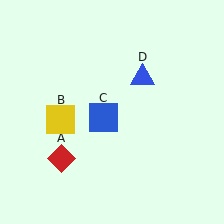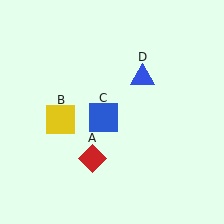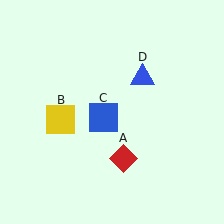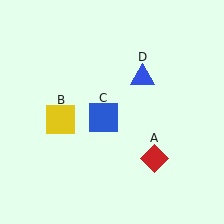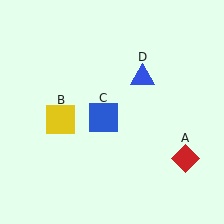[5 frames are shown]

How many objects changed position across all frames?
1 object changed position: red diamond (object A).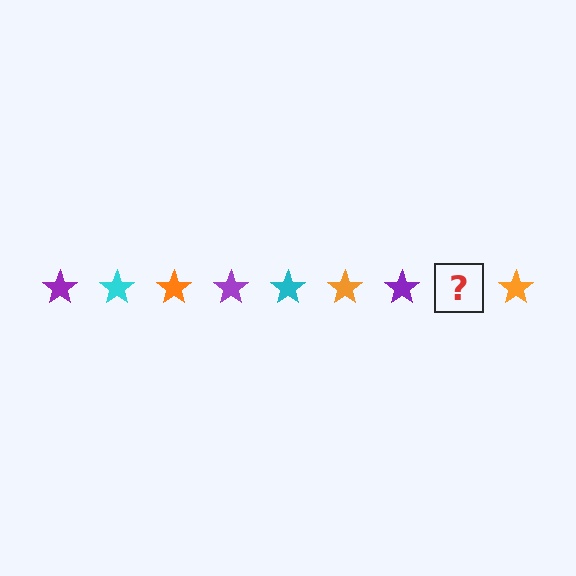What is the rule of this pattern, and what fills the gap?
The rule is that the pattern cycles through purple, cyan, orange stars. The gap should be filled with a cyan star.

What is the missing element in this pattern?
The missing element is a cyan star.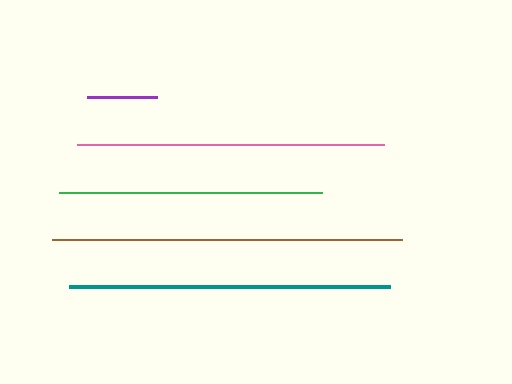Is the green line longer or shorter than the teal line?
The teal line is longer than the green line.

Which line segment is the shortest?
The purple line is the shortest at approximately 70 pixels.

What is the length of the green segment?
The green segment is approximately 263 pixels long.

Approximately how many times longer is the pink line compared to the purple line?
The pink line is approximately 4.4 times the length of the purple line.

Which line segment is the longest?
The brown line is the longest at approximately 350 pixels.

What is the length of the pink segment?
The pink segment is approximately 307 pixels long.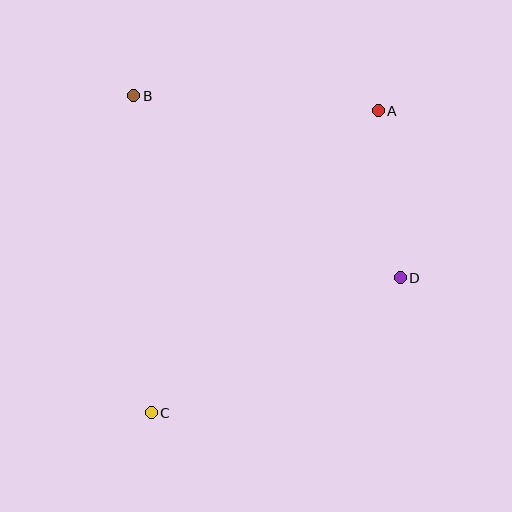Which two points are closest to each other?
Points A and D are closest to each other.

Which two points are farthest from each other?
Points A and C are farthest from each other.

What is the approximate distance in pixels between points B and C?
The distance between B and C is approximately 318 pixels.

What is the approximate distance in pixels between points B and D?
The distance between B and D is approximately 323 pixels.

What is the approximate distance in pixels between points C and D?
The distance between C and D is approximately 283 pixels.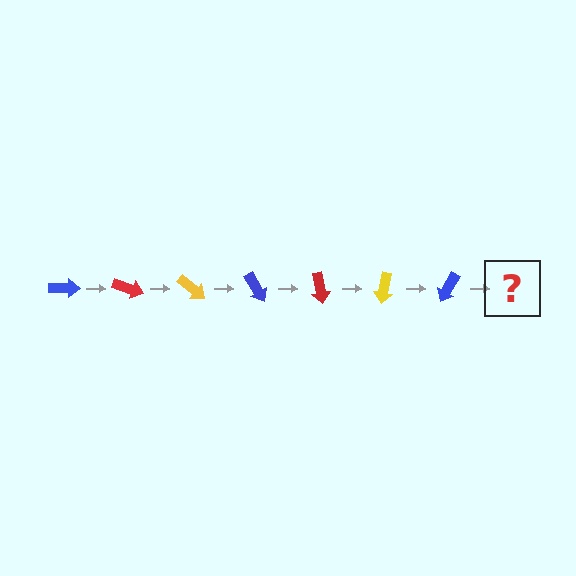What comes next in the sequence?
The next element should be a red arrow, rotated 140 degrees from the start.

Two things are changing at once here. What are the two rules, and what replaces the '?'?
The two rules are that it rotates 20 degrees each step and the color cycles through blue, red, and yellow. The '?' should be a red arrow, rotated 140 degrees from the start.